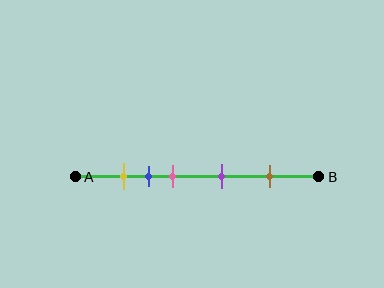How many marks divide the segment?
There are 5 marks dividing the segment.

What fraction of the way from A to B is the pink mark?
The pink mark is approximately 40% (0.4) of the way from A to B.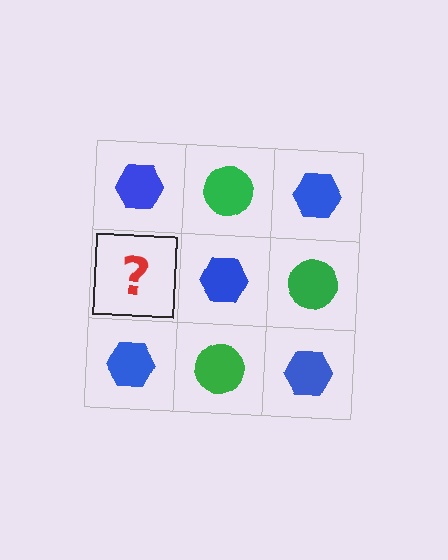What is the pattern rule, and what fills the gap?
The rule is that it alternates blue hexagon and green circle in a checkerboard pattern. The gap should be filled with a green circle.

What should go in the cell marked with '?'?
The missing cell should contain a green circle.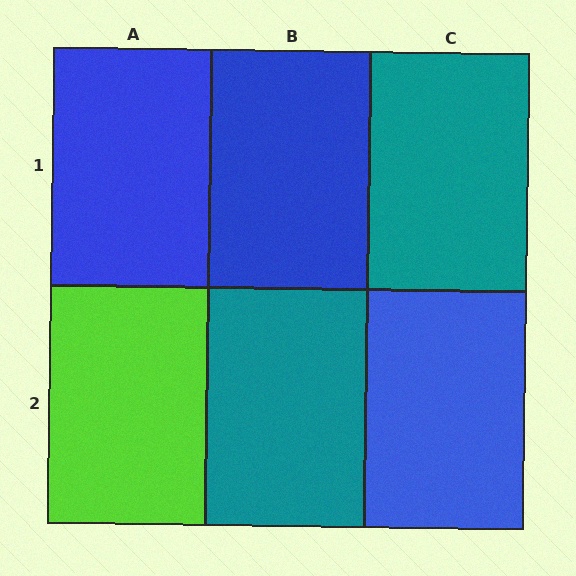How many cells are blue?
3 cells are blue.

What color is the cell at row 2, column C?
Blue.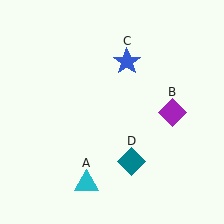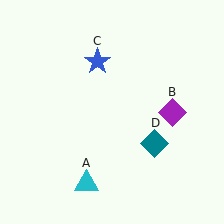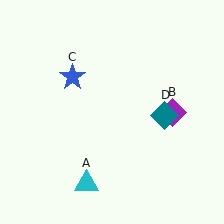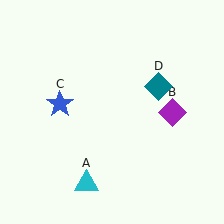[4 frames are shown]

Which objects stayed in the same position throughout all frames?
Cyan triangle (object A) and purple diamond (object B) remained stationary.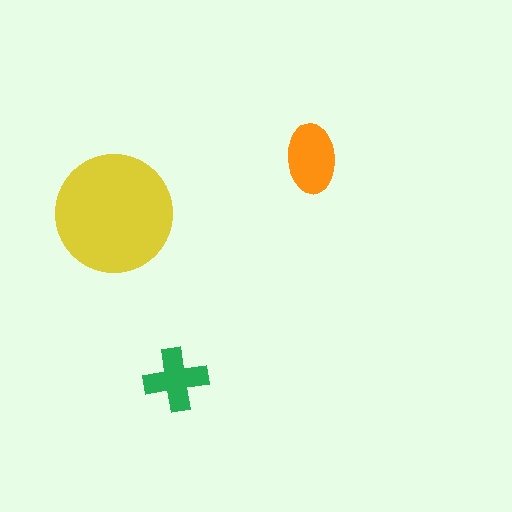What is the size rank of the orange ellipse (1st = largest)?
2nd.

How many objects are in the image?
There are 3 objects in the image.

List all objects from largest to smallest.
The yellow circle, the orange ellipse, the green cross.